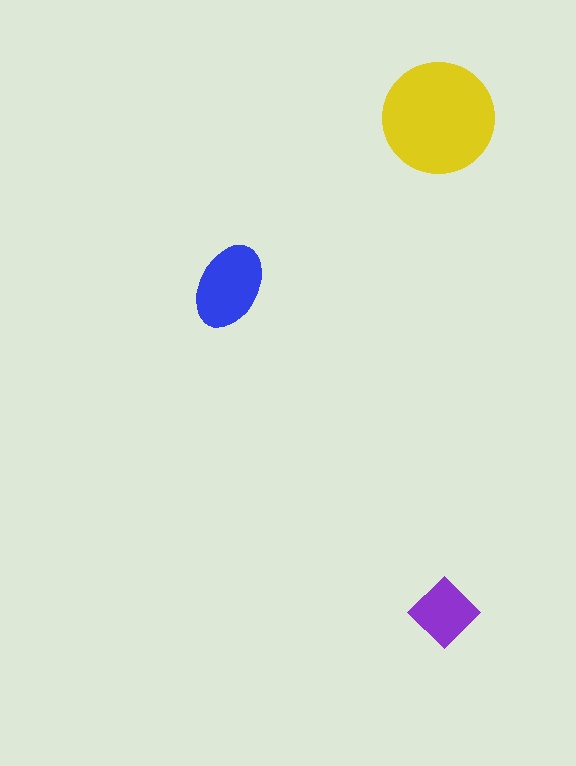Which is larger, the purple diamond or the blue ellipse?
The blue ellipse.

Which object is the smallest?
The purple diamond.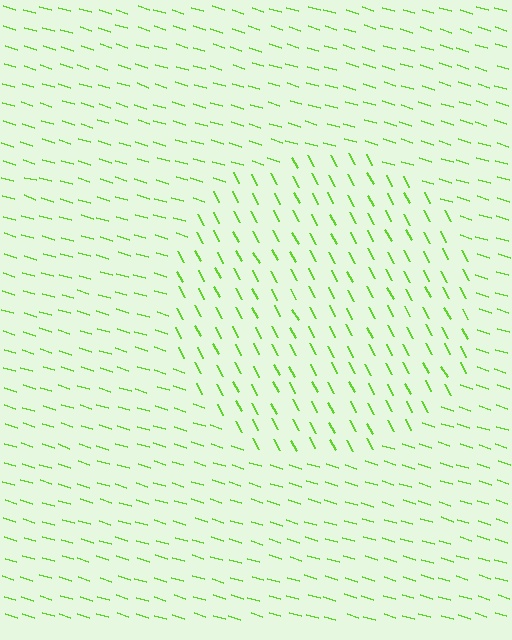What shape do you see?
I see a circle.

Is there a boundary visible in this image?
Yes, there is a texture boundary formed by a change in line orientation.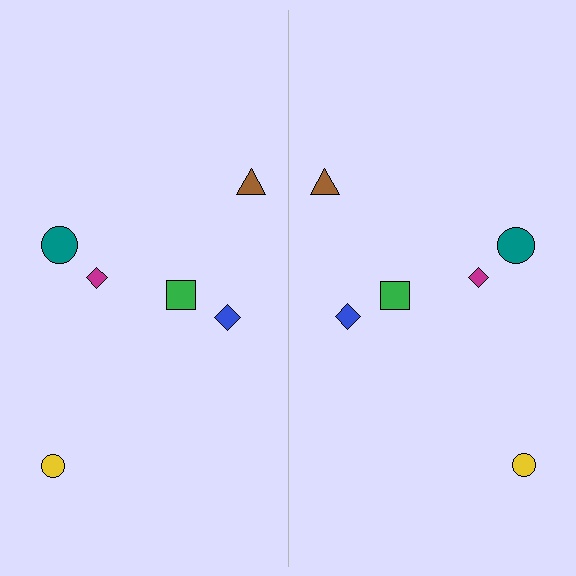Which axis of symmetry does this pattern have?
The pattern has a vertical axis of symmetry running through the center of the image.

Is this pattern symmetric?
Yes, this pattern has bilateral (reflection) symmetry.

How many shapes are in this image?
There are 12 shapes in this image.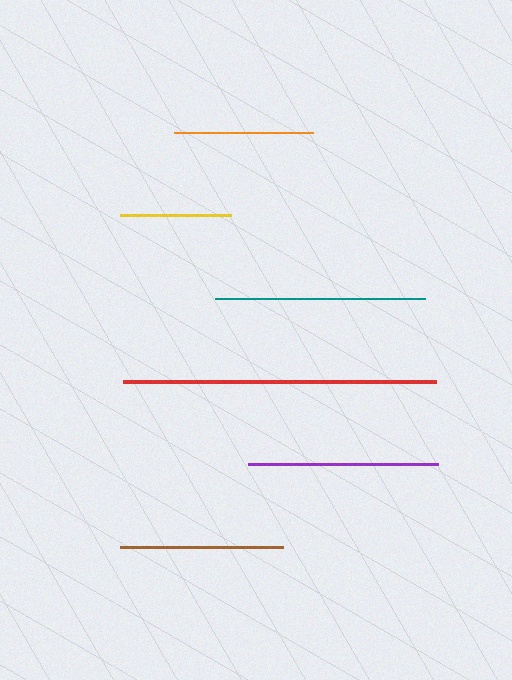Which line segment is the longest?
The red line is the longest at approximately 313 pixels.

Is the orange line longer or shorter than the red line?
The red line is longer than the orange line.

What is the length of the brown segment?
The brown segment is approximately 162 pixels long.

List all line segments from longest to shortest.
From longest to shortest: red, teal, purple, brown, orange, yellow.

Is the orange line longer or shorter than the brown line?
The brown line is longer than the orange line.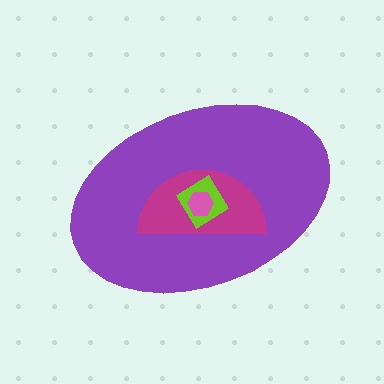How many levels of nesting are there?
4.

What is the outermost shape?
The purple ellipse.